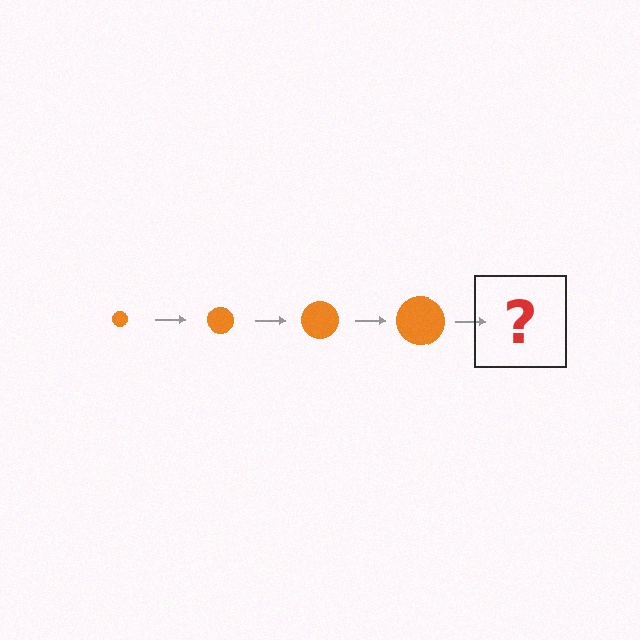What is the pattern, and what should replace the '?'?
The pattern is that the circle gets progressively larger each step. The '?' should be an orange circle, larger than the previous one.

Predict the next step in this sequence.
The next step is an orange circle, larger than the previous one.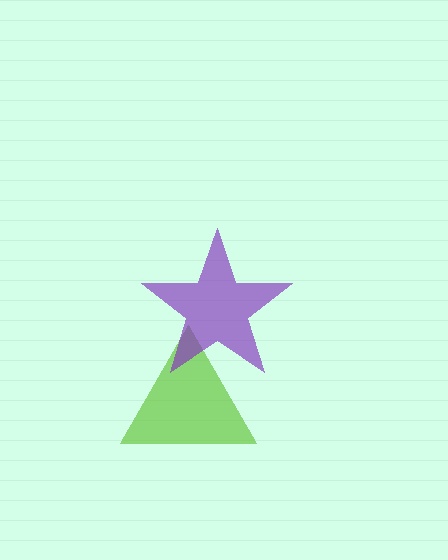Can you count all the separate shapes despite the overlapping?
Yes, there are 2 separate shapes.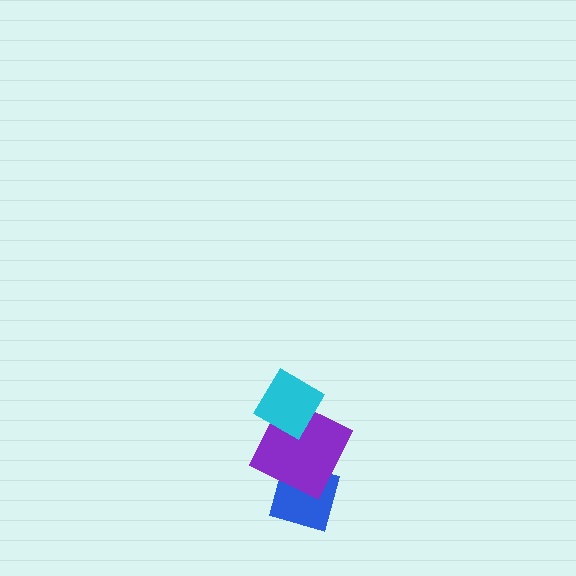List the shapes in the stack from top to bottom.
From top to bottom: the cyan diamond, the purple square, the blue diamond.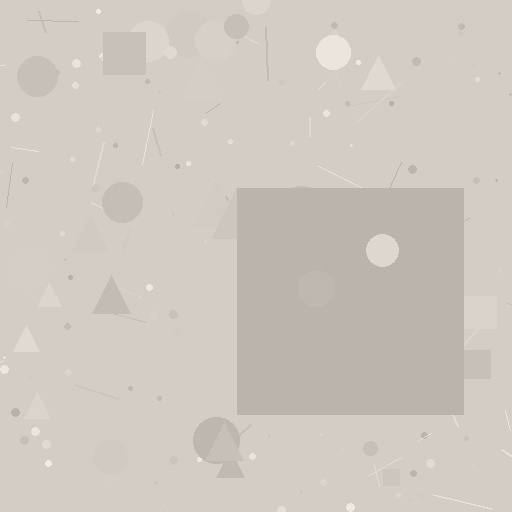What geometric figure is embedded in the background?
A square is embedded in the background.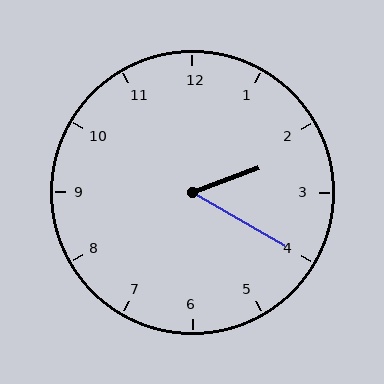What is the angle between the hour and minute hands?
Approximately 50 degrees.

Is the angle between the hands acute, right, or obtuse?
It is acute.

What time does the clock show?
2:20.